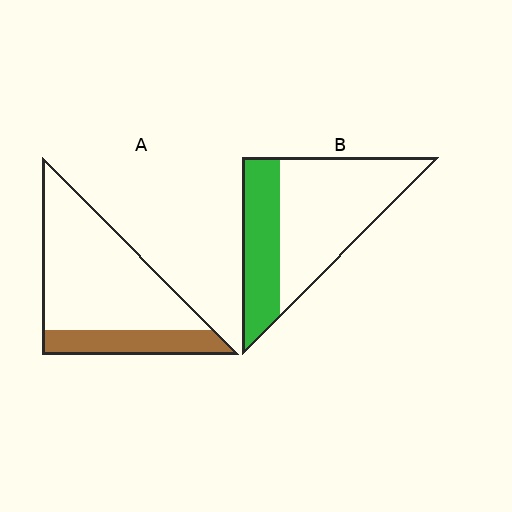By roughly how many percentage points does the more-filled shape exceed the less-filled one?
By roughly 10 percentage points (B over A).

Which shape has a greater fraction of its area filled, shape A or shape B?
Shape B.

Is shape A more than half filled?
No.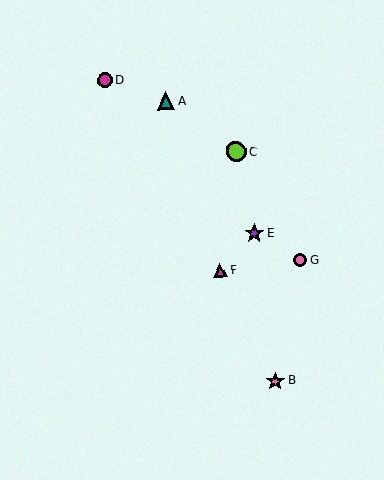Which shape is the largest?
The lime circle (labeled C) is the largest.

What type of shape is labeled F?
Shape F is a magenta triangle.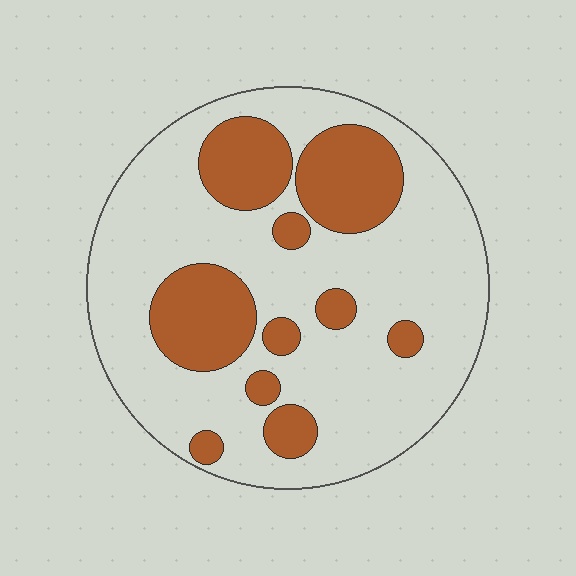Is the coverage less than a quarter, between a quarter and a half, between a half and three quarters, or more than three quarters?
Between a quarter and a half.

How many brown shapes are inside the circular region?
10.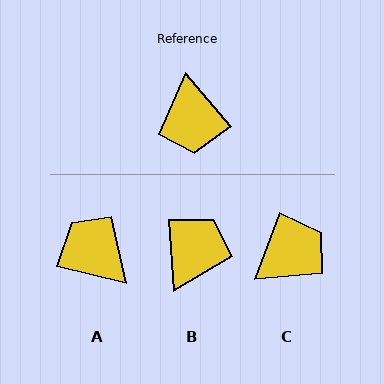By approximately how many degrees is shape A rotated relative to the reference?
Approximately 144 degrees clockwise.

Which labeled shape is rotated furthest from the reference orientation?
A, about 144 degrees away.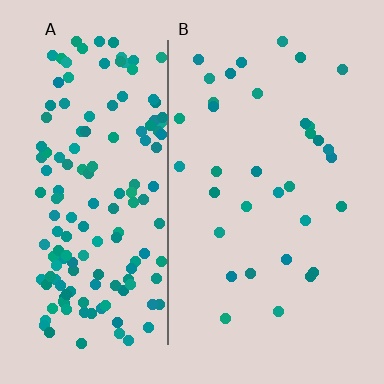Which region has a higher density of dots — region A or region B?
A (the left).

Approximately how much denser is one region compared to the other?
Approximately 4.7× — region A over region B.